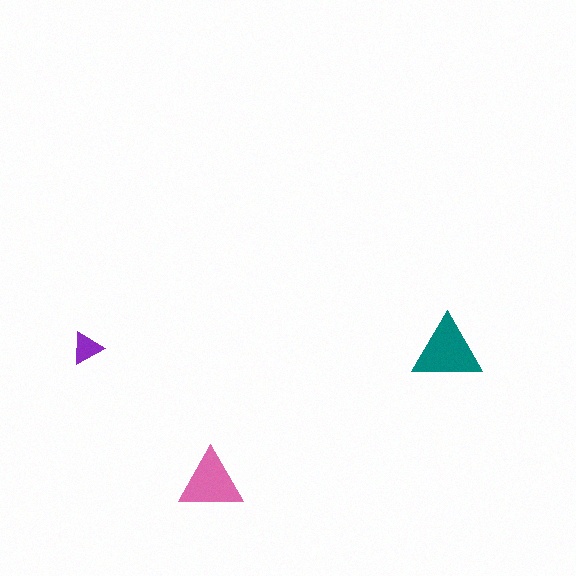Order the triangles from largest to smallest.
the teal one, the pink one, the purple one.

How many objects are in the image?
There are 3 objects in the image.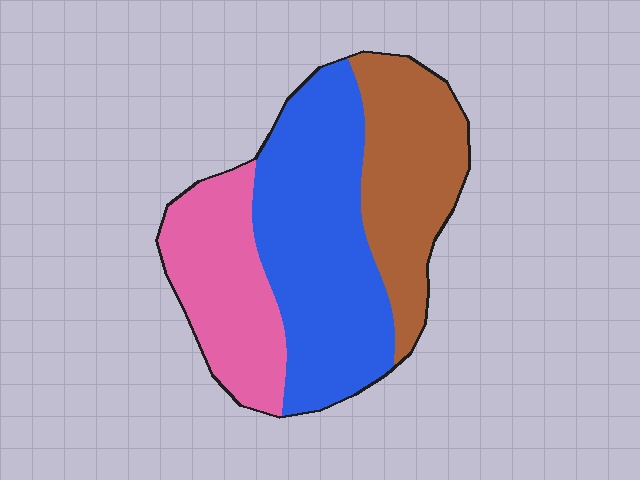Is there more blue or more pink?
Blue.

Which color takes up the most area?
Blue, at roughly 45%.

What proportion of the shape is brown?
Brown covers 29% of the shape.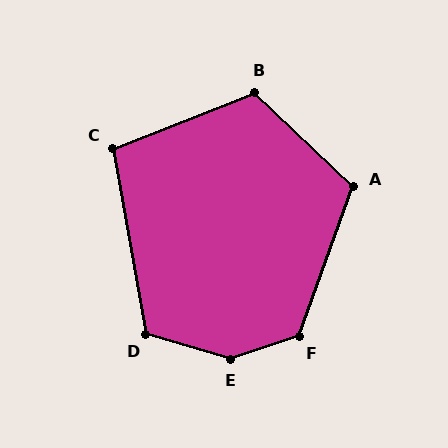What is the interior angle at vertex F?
Approximately 128 degrees (obtuse).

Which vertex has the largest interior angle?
E, at approximately 145 degrees.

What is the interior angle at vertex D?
Approximately 117 degrees (obtuse).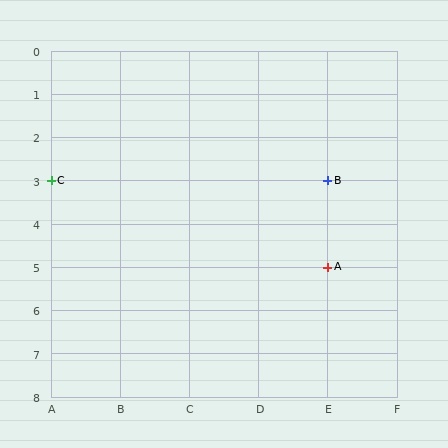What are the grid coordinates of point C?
Point C is at grid coordinates (A, 3).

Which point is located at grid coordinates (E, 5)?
Point A is at (E, 5).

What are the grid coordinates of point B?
Point B is at grid coordinates (E, 3).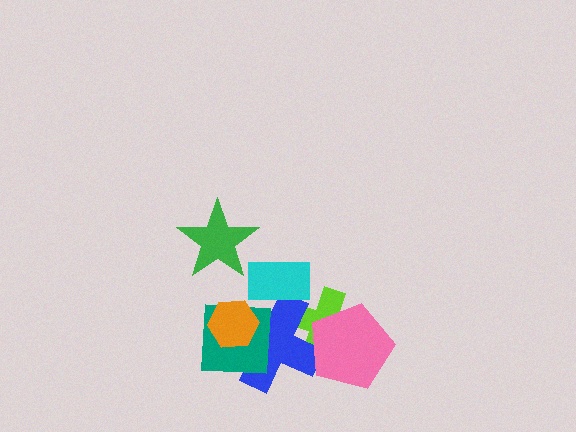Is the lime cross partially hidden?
Yes, it is partially covered by another shape.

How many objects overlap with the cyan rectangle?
1 object overlaps with the cyan rectangle.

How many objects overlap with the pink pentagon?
2 objects overlap with the pink pentagon.